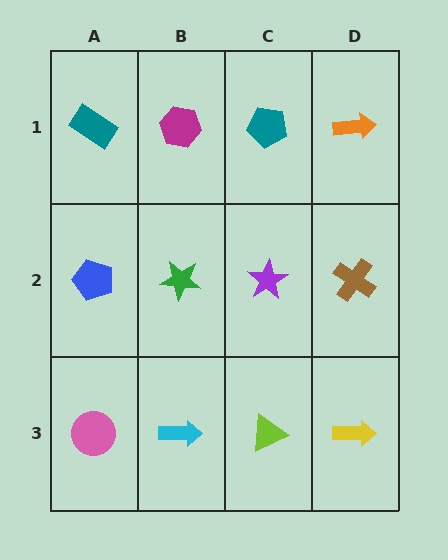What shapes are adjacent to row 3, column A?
A blue pentagon (row 2, column A), a cyan arrow (row 3, column B).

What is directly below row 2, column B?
A cyan arrow.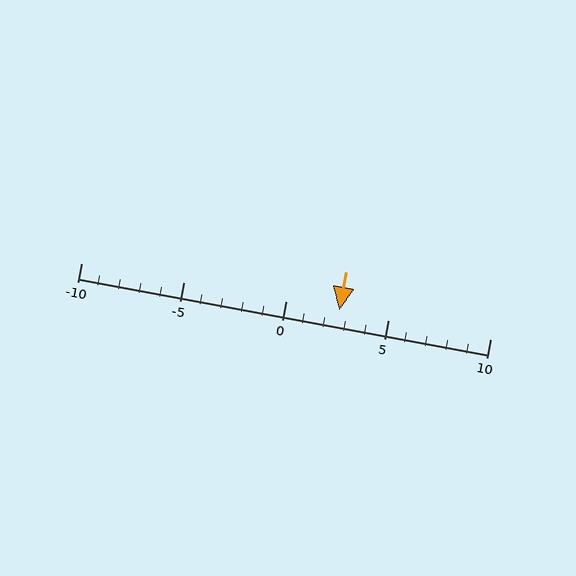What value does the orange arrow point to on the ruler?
The orange arrow points to approximately 3.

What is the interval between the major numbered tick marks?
The major tick marks are spaced 5 units apart.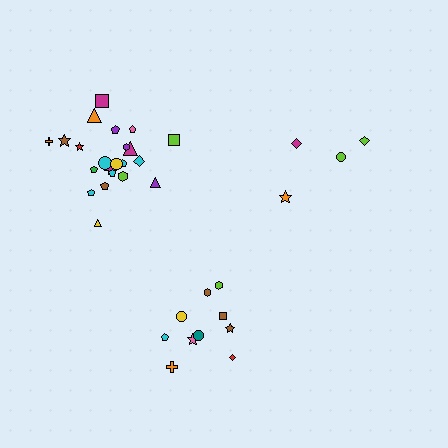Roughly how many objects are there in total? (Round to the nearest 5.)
Roughly 35 objects in total.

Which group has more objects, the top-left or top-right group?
The top-left group.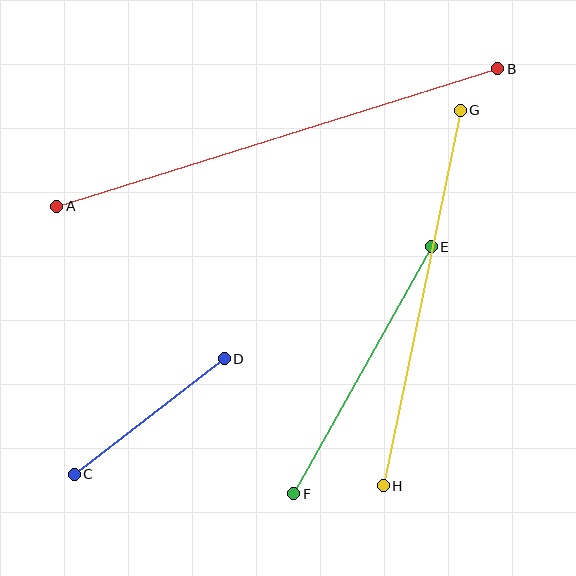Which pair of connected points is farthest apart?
Points A and B are farthest apart.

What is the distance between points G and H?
The distance is approximately 383 pixels.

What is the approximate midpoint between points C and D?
The midpoint is at approximately (149, 416) pixels.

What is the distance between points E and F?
The distance is approximately 282 pixels.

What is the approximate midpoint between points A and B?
The midpoint is at approximately (277, 138) pixels.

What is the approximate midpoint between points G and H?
The midpoint is at approximately (422, 298) pixels.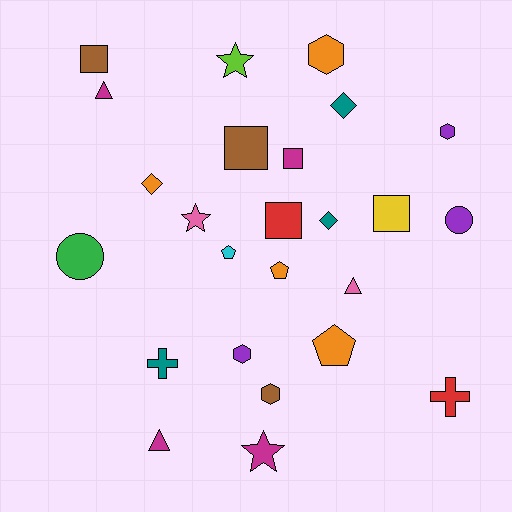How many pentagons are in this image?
There are 3 pentagons.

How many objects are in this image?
There are 25 objects.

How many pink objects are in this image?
There are 2 pink objects.